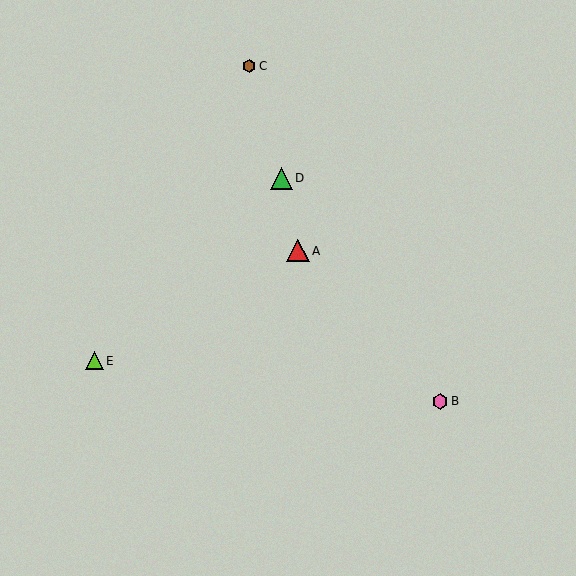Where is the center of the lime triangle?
The center of the lime triangle is at (95, 361).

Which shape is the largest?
The red triangle (labeled A) is the largest.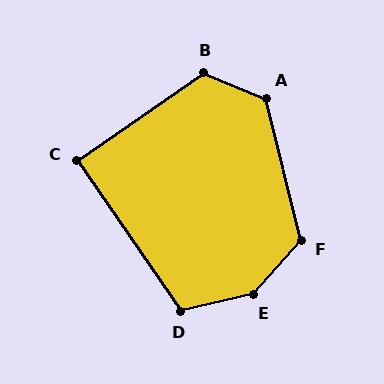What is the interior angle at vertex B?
Approximately 123 degrees (obtuse).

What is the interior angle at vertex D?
Approximately 112 degrees (obtuse).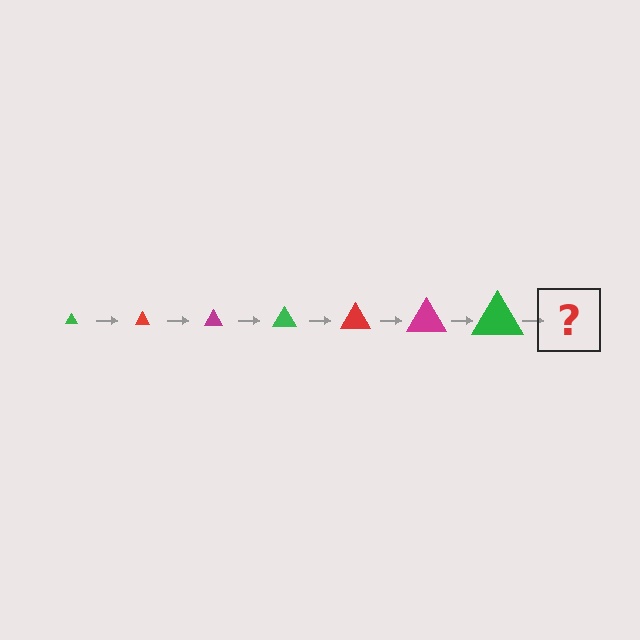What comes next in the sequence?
The next element should be a red triangle, larger than the previous one.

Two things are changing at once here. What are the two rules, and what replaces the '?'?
The two rules are that the triangle grows larger each step and the color cycles through green, red, and magenta. The '?' should be a red triangle, larger than the previous one.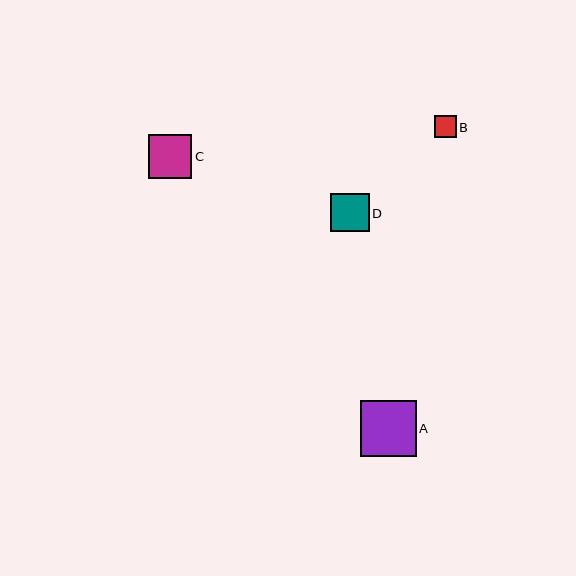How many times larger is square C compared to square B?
Square C is approximately 2.0 times the size of square B.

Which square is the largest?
Square A is the largest with a size of approximately 56 pixels.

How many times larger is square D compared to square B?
Square D is approximately 1.7 times the size of square B.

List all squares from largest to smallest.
From largest to smallest: A, C, D, B.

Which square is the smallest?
Square B is the smallest with a size of approximately 22 pixels.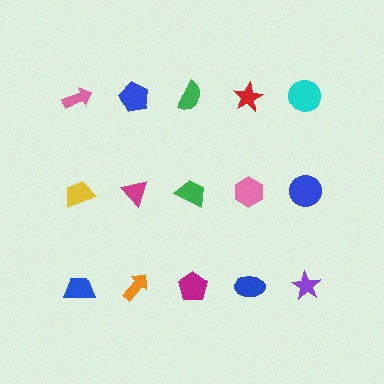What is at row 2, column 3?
A green trapezoid.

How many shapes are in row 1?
5 shapes.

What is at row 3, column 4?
A blue ellipse.